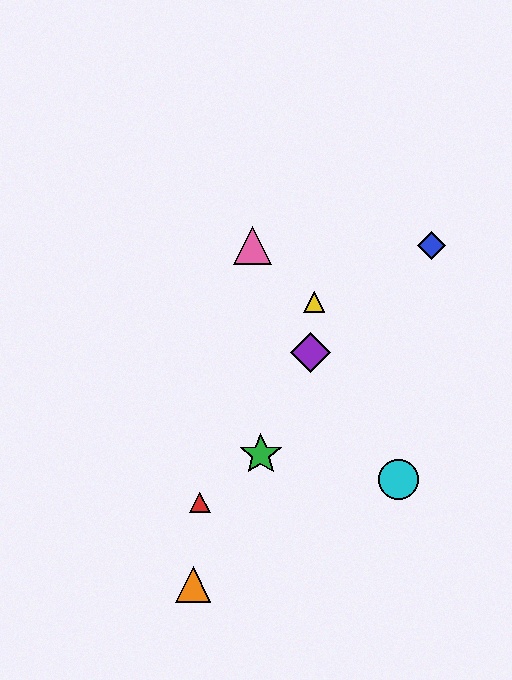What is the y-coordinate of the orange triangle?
The orange triangle is at y≈585.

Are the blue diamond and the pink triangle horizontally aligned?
Yes, both are at y≈246.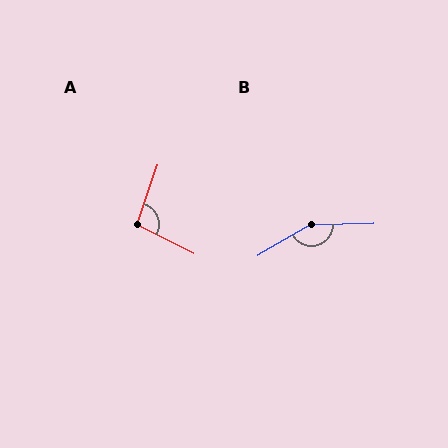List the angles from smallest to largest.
A (98°), B (151°).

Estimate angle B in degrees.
Approximately 151 degrees.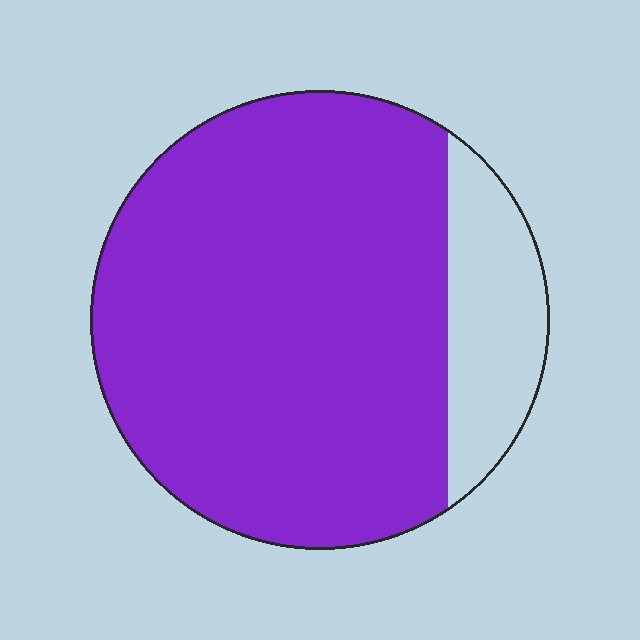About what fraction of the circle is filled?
About five sixths (5/6).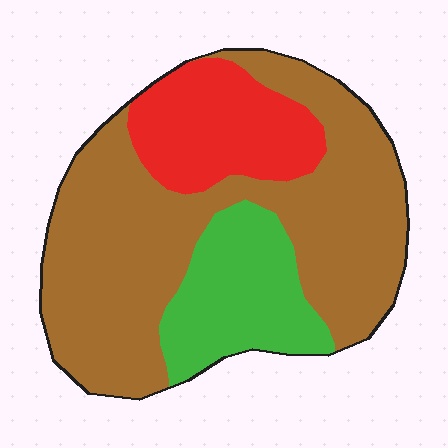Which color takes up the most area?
Brown, at roughly 60%.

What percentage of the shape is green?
Green covers around 20% of the shape.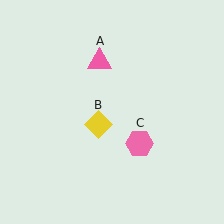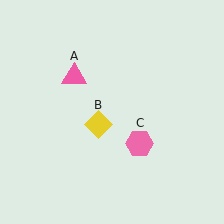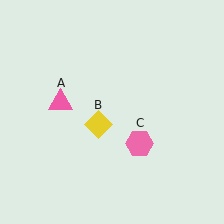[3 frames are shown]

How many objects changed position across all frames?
1 object changed position: pink triangle (object A).